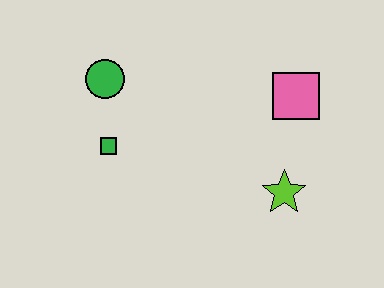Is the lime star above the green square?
No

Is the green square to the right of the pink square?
No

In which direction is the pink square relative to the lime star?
The pink square is above the lime star.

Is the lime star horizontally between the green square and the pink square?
Yes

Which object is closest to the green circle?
The green square is closest to the green circle.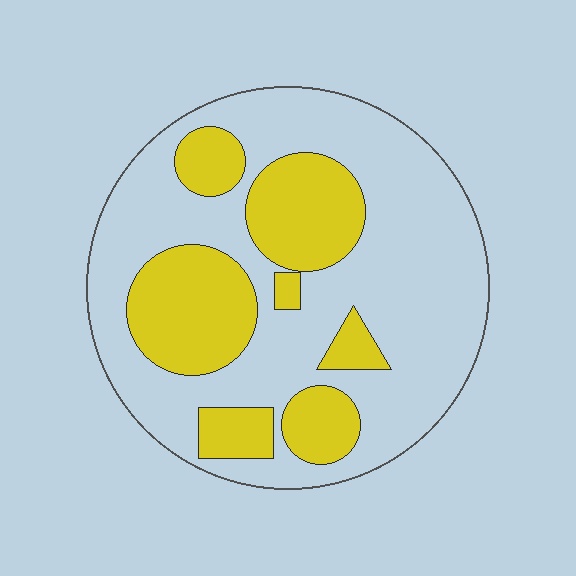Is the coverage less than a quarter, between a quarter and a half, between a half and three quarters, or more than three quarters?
Between a quarter and a half.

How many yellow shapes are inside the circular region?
7.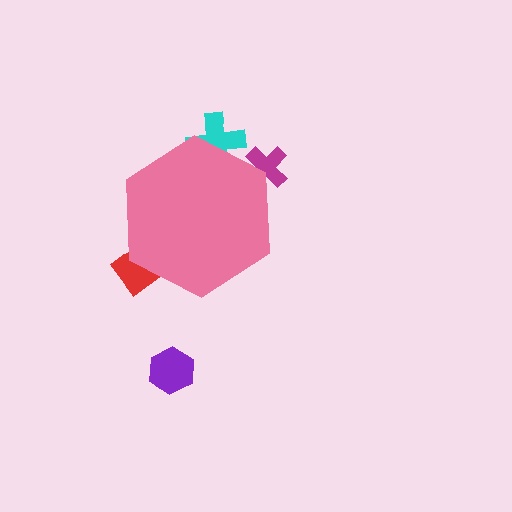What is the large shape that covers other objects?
A pink hexagon.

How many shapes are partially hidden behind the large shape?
3 shapes are partially hidden.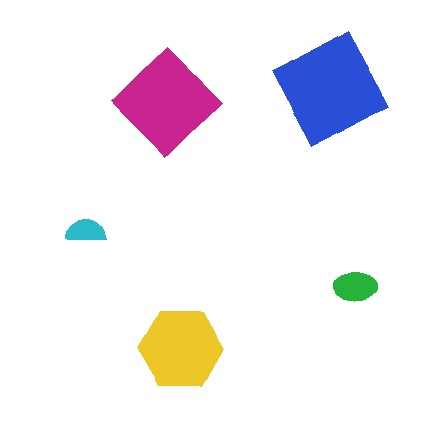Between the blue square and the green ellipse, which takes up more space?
The blue square.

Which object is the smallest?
The cyan semicircle.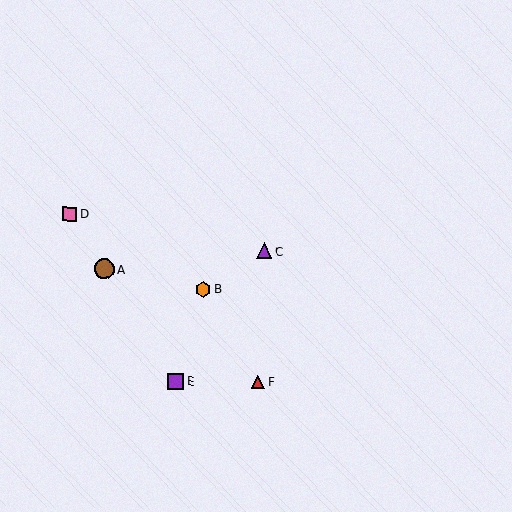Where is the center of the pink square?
The center of the pink square is at (70, 214).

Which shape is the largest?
The brown circle (labeled A) is the largest.